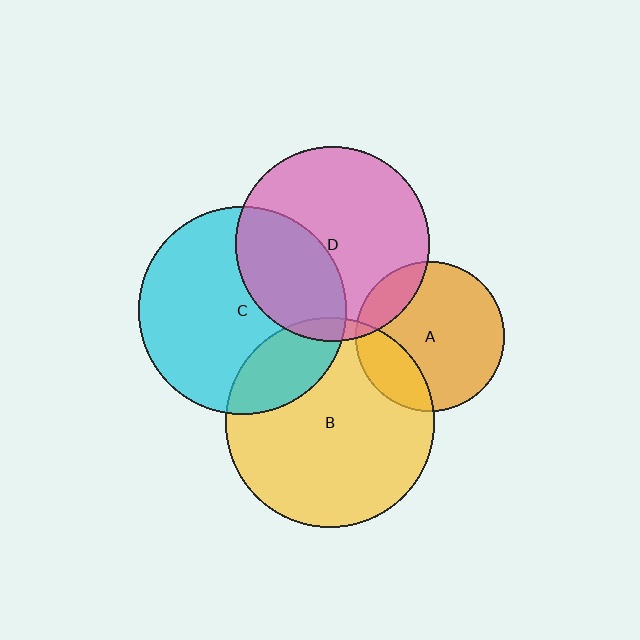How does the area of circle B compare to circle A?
Approximately 2.0 times.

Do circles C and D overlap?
Yes.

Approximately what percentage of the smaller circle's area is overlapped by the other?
Approximately 35%.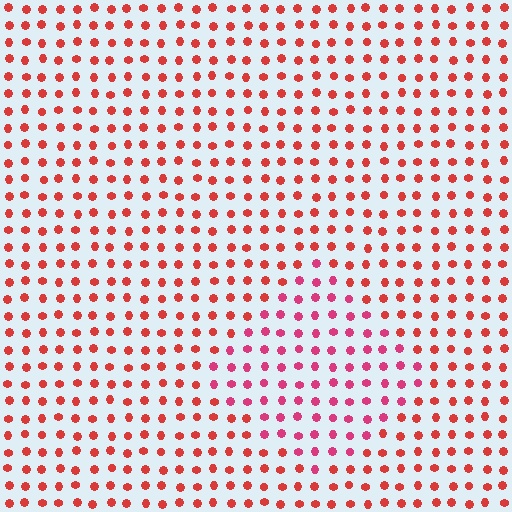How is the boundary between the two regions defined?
The boundary is defined purely by a slight shift in hue (about 27 degrees). Spacing, size, and orientation are identical on both sides.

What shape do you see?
I see a diamond.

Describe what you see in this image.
The image is filled with small red elements in a uniform arrangement. A diamond-shaped region is visible where the elements are tinted to a slightly different hue, forming a subtle color boundary.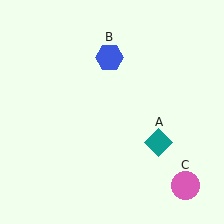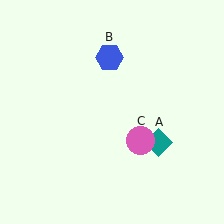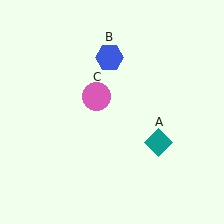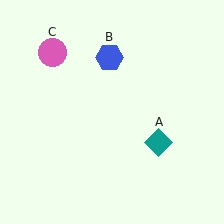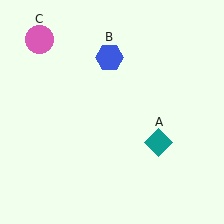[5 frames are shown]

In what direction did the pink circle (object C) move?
The pink circle (object C) moved up and to the left.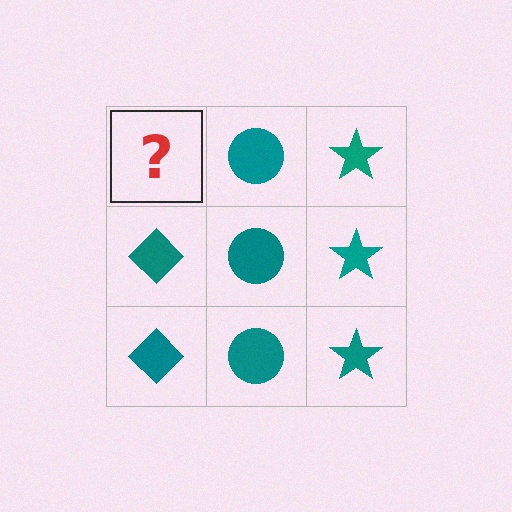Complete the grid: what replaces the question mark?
The question mark should be replaced with a teal diamond.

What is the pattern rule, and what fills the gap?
The rule is that each column has a consistent shape. The gap should be filled with a teal diamond.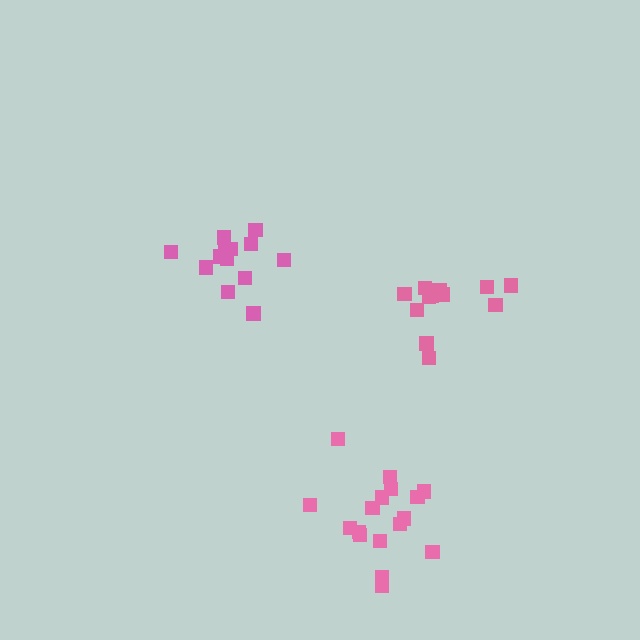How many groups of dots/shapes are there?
There are 3 groups.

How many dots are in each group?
Group 1: 12 dots, Group 2: 13 dots, Group 3: 17 dots (42 total).